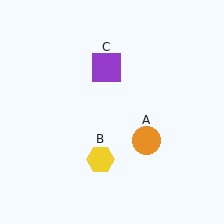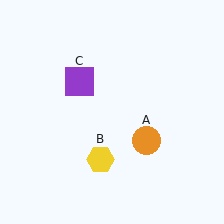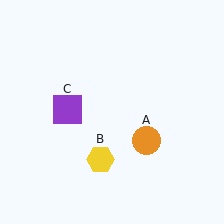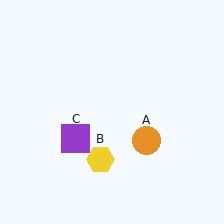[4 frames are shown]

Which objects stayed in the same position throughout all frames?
Orange circle (object A) and yellow hexagon (object B) remained stationary.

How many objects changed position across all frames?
1 object changed position: purple square (object C).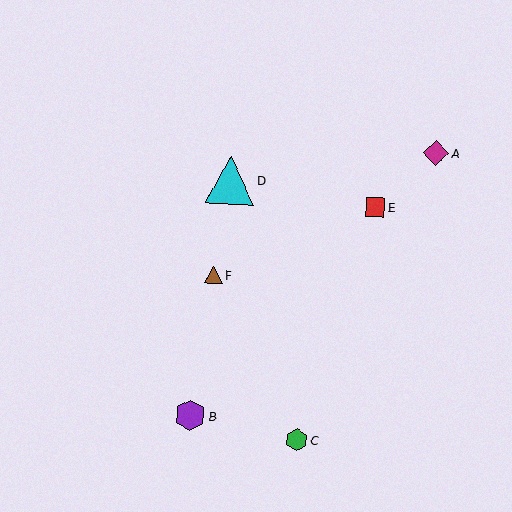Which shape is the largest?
The cyan triangle (labeled D) is the largest.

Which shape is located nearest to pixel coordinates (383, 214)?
The red square (labeled E) at (375, 207) is nearest to that location.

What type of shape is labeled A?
Shape A is a magenta diamond.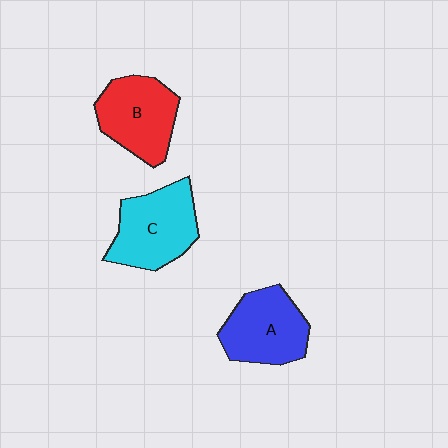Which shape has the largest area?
Shape C (cyan).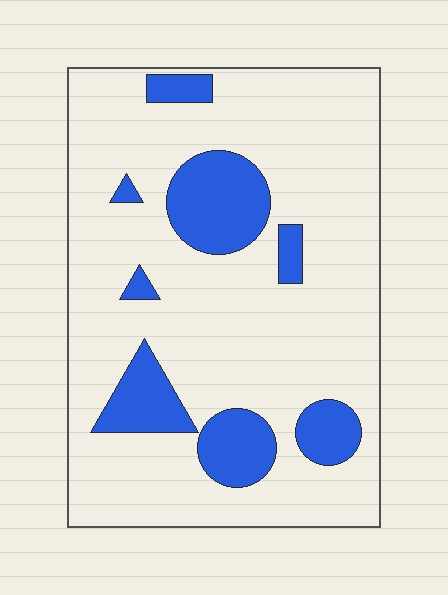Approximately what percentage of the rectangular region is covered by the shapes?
Approximately 20%.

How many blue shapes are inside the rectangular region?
8.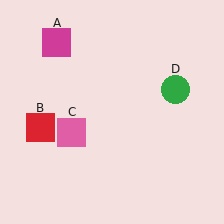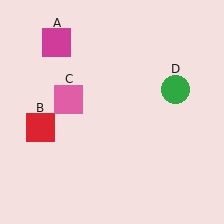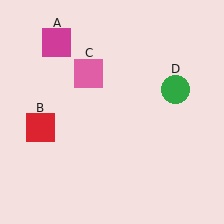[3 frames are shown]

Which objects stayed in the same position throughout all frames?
Magenta square (object A) and red square (object B) and green circle (object D) remained stationary.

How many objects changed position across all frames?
1 object changed position: pink square (object C).